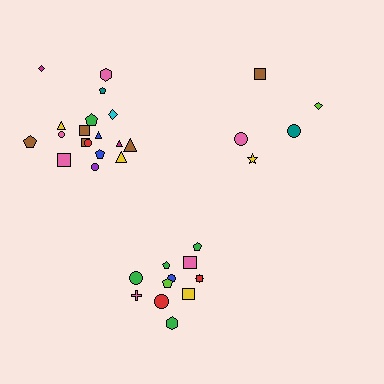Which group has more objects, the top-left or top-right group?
The top-left group.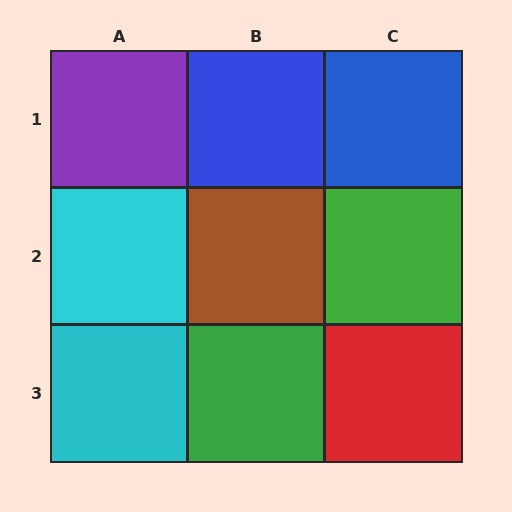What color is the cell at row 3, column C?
Red.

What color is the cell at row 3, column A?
Cyan.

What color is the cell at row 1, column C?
Blue.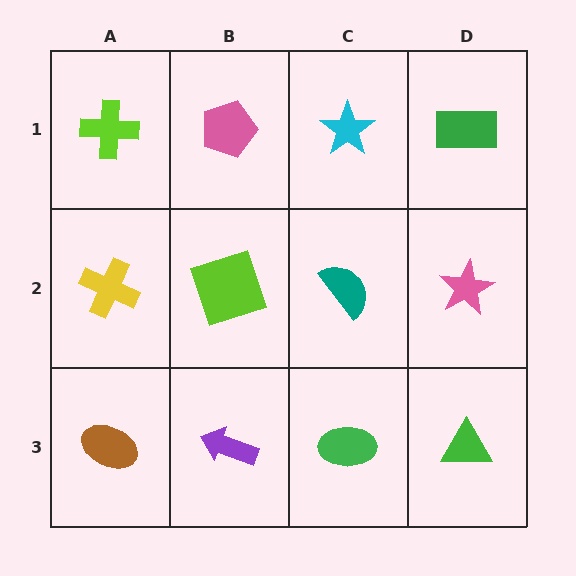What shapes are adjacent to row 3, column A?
A yellow cross (row 2, column A), a purple arrow (row 3, column B).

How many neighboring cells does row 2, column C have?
4.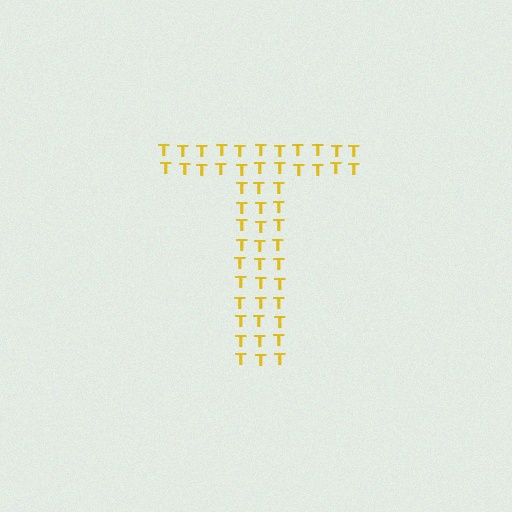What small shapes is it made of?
It is made of small letter T's.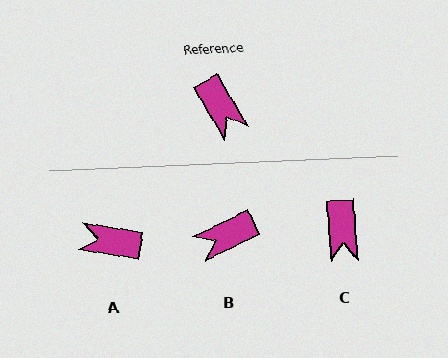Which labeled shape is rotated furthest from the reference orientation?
A, about 129 degrees away.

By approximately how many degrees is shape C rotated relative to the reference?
Approximately 27 degrees clockwise.